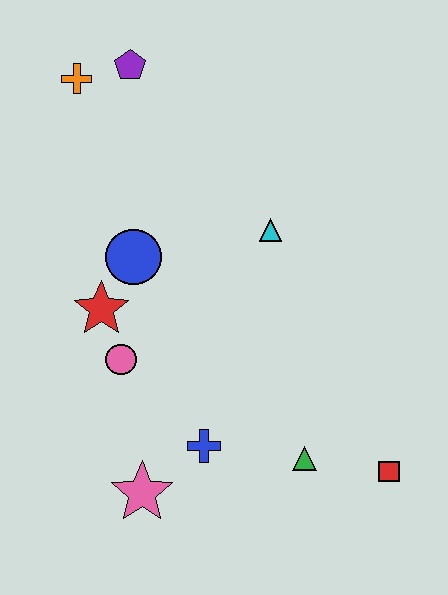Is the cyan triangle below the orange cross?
Yes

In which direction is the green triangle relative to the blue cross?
The green triangle is to the right of the blue cross.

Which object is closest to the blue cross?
The pink star is closest to the blue cross.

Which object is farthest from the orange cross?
The red square is farthest from the orange cross.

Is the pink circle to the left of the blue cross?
Yes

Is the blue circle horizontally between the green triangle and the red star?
Yes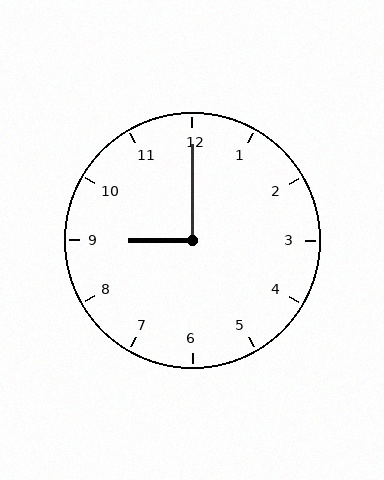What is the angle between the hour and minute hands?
Approximately 90 degrees.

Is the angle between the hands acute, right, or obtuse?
It is right.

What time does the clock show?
9:00.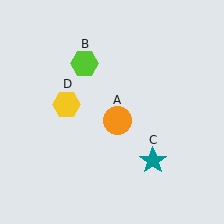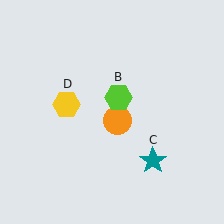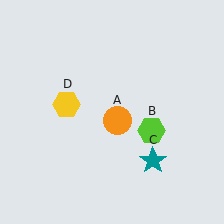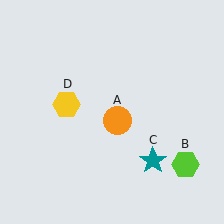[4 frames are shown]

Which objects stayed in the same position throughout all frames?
Orange circle (object A) and teal star (object C) and yellow hexagon (object D) remained stationary.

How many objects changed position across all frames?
1 object changed position: lime hexagon (object B).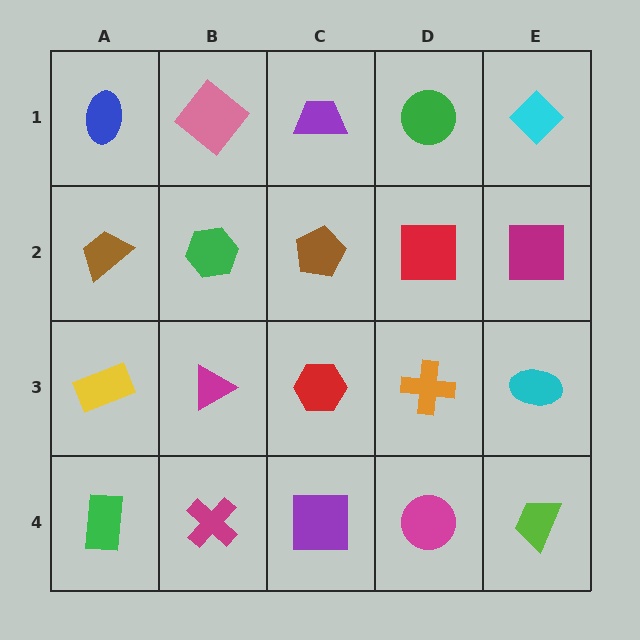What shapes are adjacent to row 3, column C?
A brown pentagon (row 2, column C), a purple square (row 4, column C), a magenta triangle (row 3, column B), an orange cross (row 3, column D).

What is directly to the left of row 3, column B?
A yellow rectangle.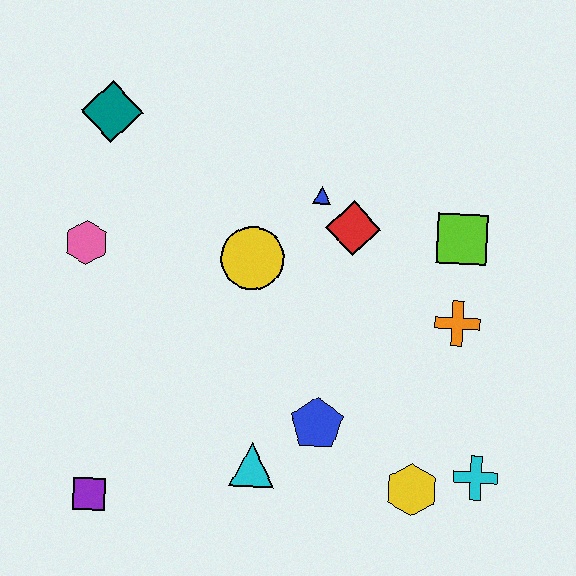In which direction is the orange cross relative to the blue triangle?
The orange cross is to the right of the blue triangle.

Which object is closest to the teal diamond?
The pink hexagon is closest to the teal diamond.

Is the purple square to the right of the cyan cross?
No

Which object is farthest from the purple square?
The lime square is farthest from the purple square.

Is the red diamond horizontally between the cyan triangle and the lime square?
Yes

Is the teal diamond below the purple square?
No